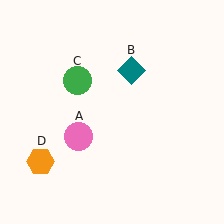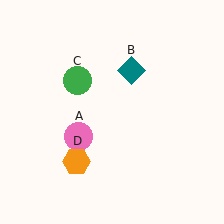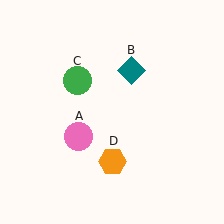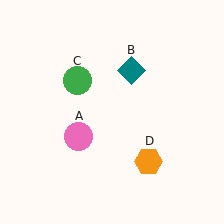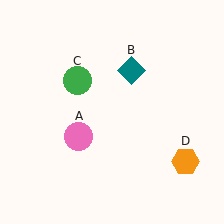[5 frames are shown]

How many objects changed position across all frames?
1 object changed position: orange hexagon (object D).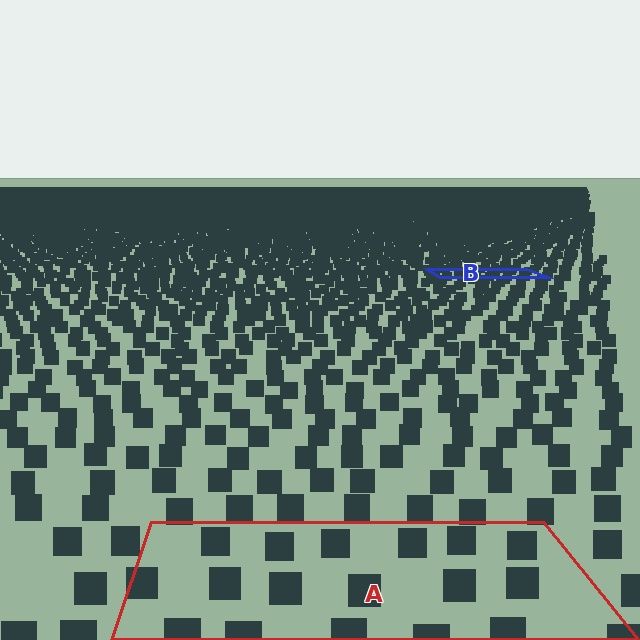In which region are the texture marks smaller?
The texture marks are smaller in region B, because it is farther away.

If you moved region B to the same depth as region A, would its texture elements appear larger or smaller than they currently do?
They would appear larger. At a closer depth, the same texture elements are projected at a bigger on-screen size.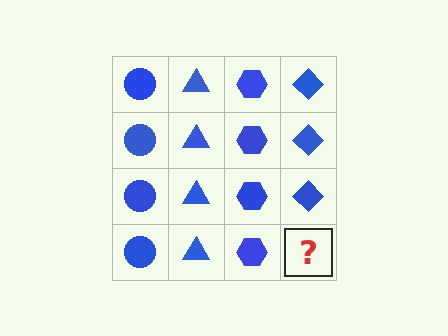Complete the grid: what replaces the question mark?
The question mark should be replaced with a blue diamond.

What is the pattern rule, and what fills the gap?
The rule is that each column has a consistent shape. The gap should be filled with a blue diamond.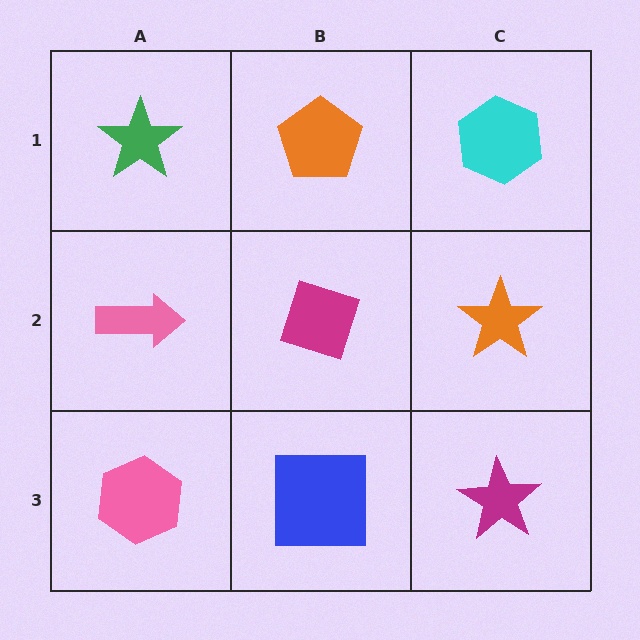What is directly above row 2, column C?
A cyan hexagon.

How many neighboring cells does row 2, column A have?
3.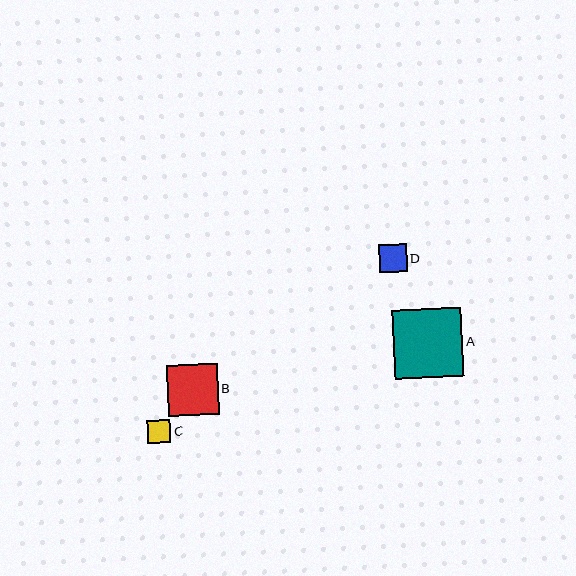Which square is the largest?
Square A is the largest with a size of approximately 69 pixels.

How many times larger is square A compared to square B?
Square A is approximately 1.4 times the size of square B.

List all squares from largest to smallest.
From largest to smallest: A, B, D, C.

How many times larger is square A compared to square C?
Square A is approximately 3.0 times the size of square C.